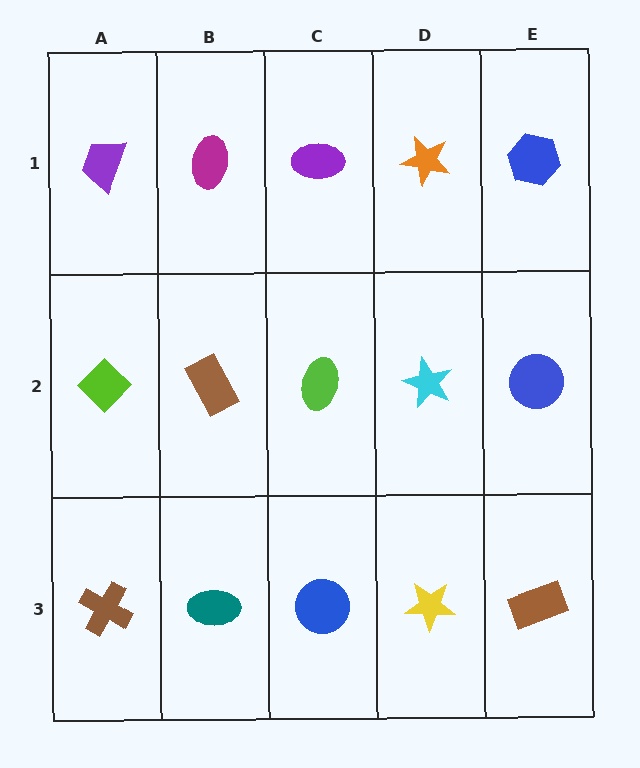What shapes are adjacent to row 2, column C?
A purple ellipse (row 1, column C), a blue circle (row 3, column C), a brown rectangle (row 2, column B), a cyan star (row 2, column D).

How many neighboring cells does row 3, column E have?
2.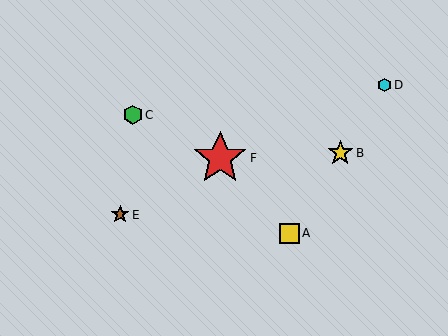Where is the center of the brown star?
The center of the brown star is at (120, 215).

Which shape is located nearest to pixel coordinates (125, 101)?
The green hexagon (labeled C) at (133, 115) is nearest to that location.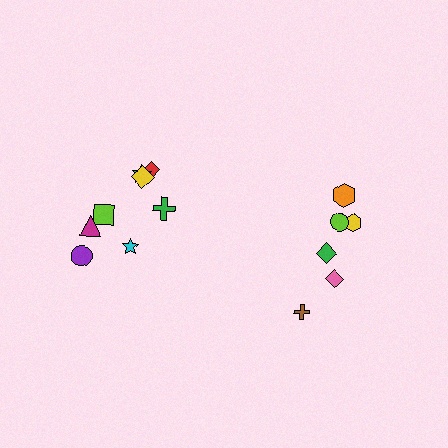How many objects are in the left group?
There are 8 objects.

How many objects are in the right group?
There are 6 objects.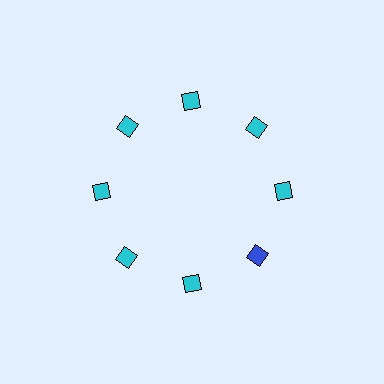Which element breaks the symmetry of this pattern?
The blue diamond at roughly the 4 o'clock position breaks the symmetry. All other shapes are cyan diamonds.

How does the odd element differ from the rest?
It has a different color: blue instead of cyan.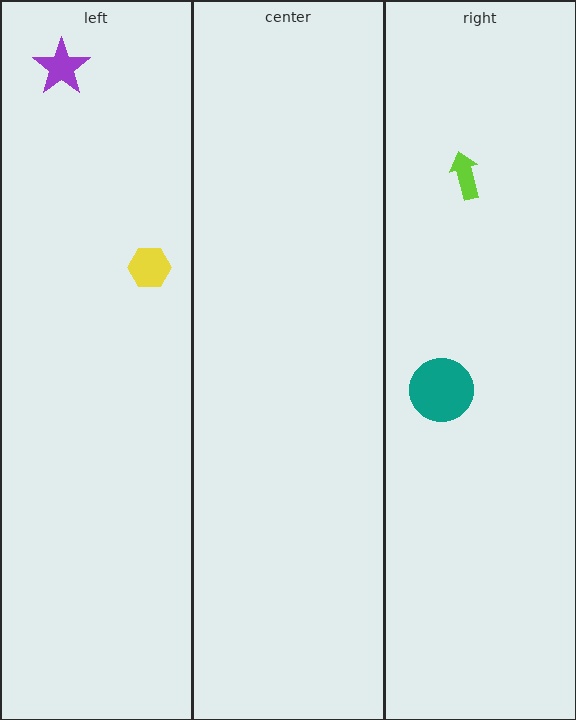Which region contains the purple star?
The left region.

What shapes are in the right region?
The lime arrow, the teal circle.